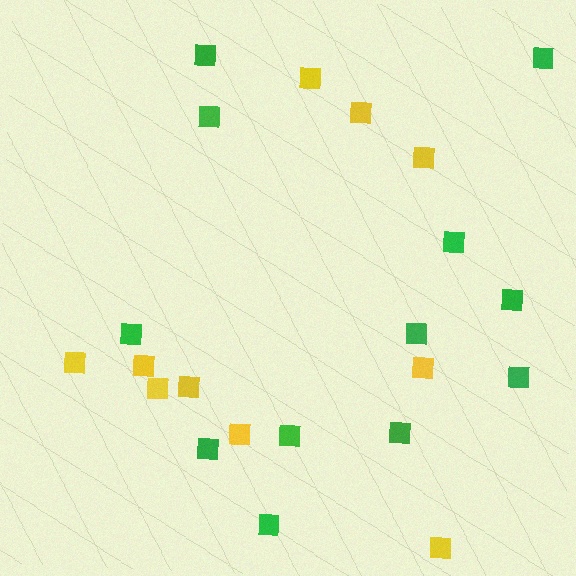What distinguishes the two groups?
There are 2 groups: one group of green squares (12) and one group of yellow squares (10).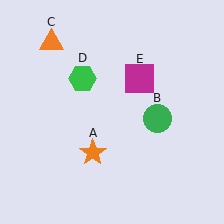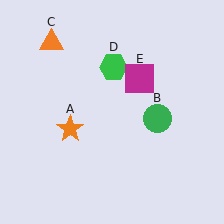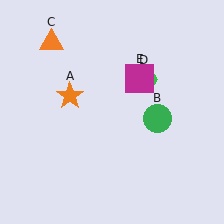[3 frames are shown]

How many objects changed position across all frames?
2 objects changed position: orange star (object A), green hexagon (object D).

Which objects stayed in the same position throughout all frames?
Green circle (object B) and orange triangle (object C) and magenta square (object E) remained stationary.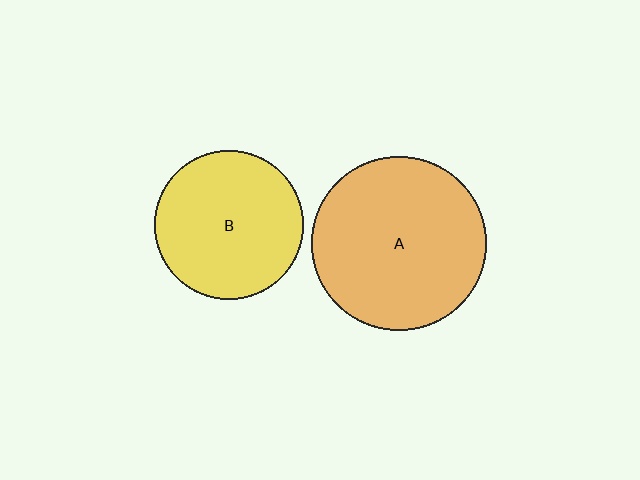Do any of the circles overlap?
No, none of the circles overlap.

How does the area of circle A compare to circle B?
Approximately 1.4 times.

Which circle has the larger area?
Circle A (orange).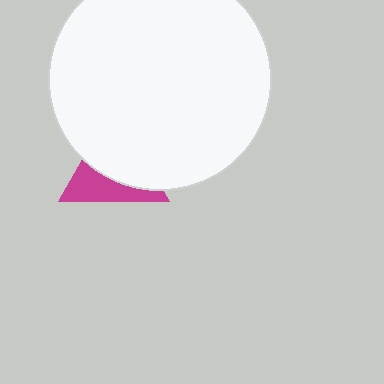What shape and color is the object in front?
The object in front is a white circle.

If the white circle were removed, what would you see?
You would see the complete magenta triangle.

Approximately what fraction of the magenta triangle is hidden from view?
Roughly 60% of the magenta triangle is hidden behind the white circle.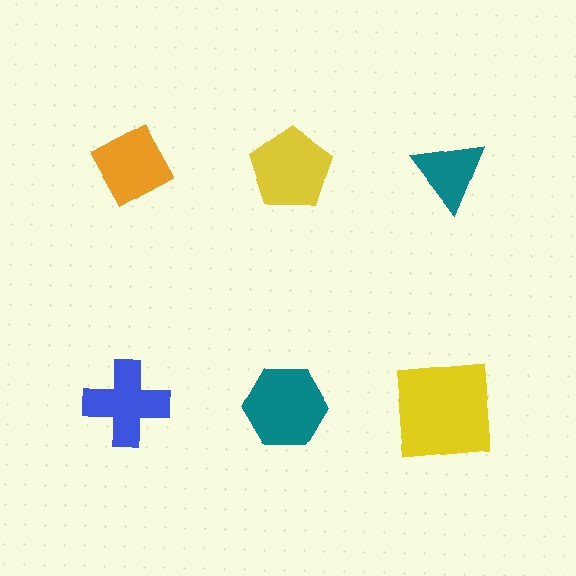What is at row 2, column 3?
A yellow square.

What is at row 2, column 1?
A blue cross.